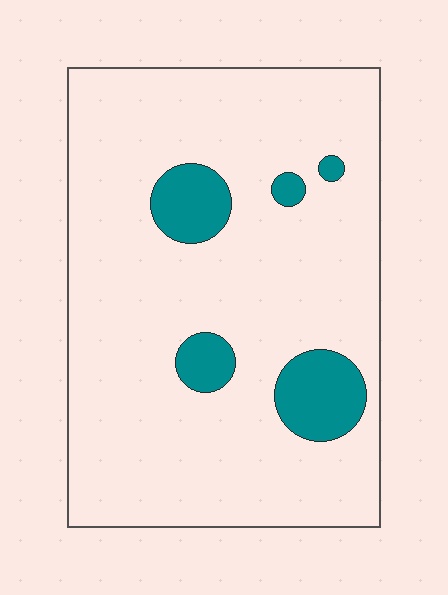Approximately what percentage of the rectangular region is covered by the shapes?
Approximately 10%.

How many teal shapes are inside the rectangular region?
5.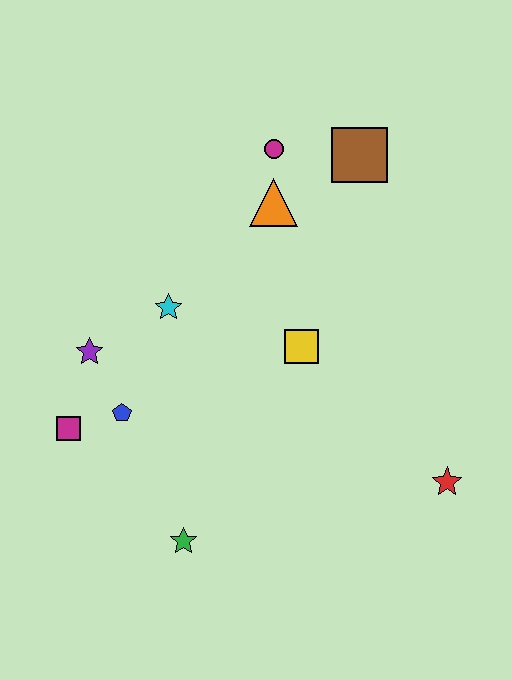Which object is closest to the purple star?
The blue pentagon is closest to the purple star.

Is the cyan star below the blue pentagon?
No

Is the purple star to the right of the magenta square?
Yes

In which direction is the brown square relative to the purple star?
The brown square is to the right of the purple star.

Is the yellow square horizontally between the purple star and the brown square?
Yes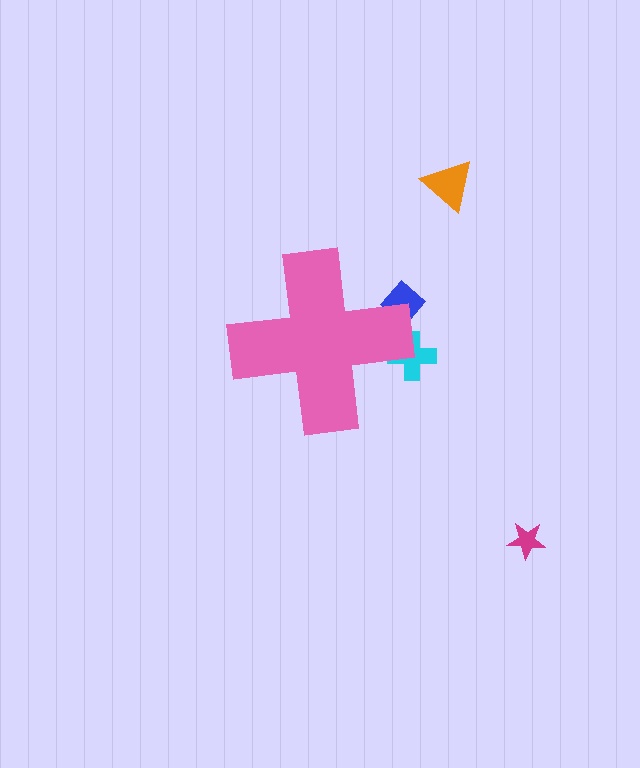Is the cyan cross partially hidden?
Yes, the cyan cross is partially hidden behind the pink cross.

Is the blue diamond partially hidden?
Yes, the blue diamond is partially hidden behind the pink cross.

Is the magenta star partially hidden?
No, the magenta star is fully visible.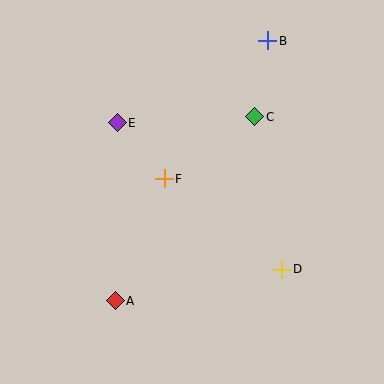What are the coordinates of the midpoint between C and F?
The midpoint between C and F is at (209, 148).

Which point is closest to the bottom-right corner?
Point D is closest to the bottom-right corner.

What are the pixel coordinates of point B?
Point B is at (268, 41).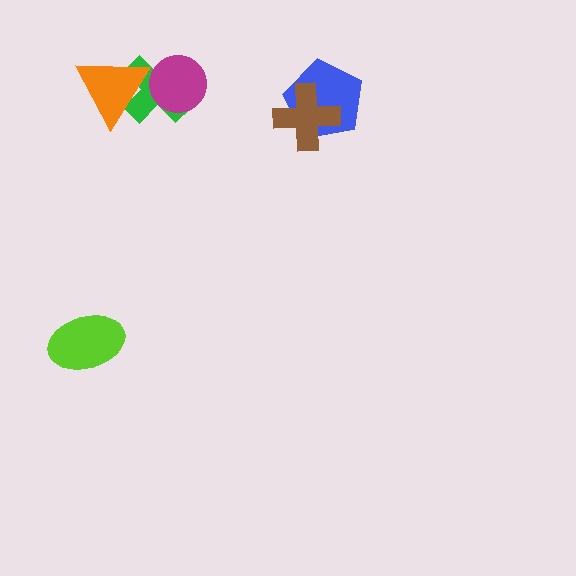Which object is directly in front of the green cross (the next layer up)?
The magenta circle is directly in front of the green cross.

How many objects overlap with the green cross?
2 objects overlap with the green cross.